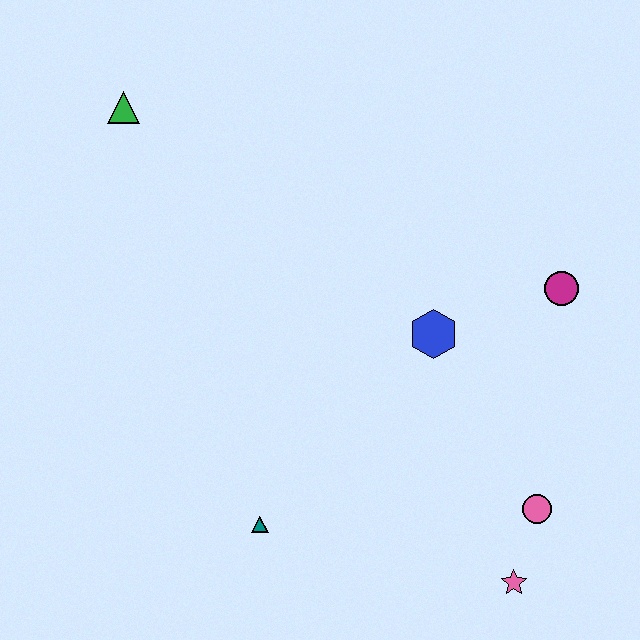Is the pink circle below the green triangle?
Yes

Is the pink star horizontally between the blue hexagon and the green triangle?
No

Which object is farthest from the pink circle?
The green triangle is farthest from the pink circle.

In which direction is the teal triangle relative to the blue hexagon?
The teal triangle is below the blue hexagon.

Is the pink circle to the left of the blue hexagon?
No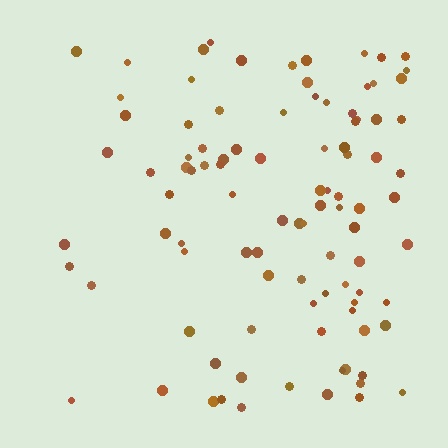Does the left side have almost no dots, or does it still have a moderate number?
Still a moderate number, just noticeably fewer than the right.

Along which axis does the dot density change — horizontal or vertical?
Horizontal.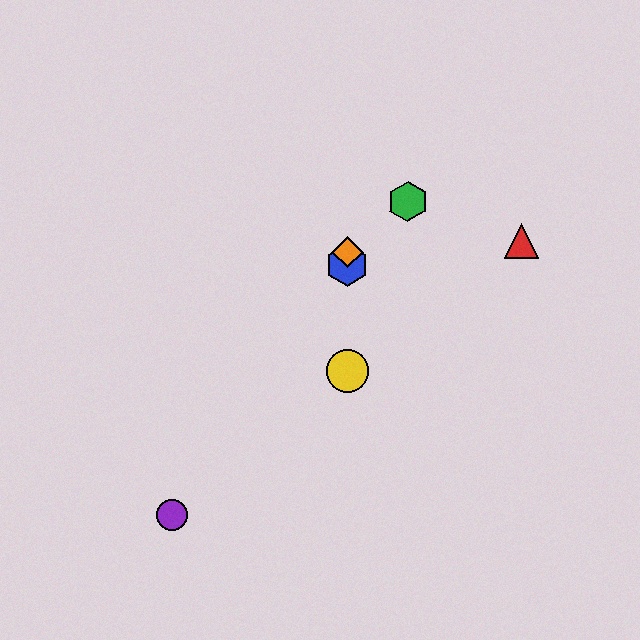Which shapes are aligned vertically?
The blue hexagon, the yellow circle, the orange diamond are aligned vertically.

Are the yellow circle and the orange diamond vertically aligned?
Yes, both are at x≈347.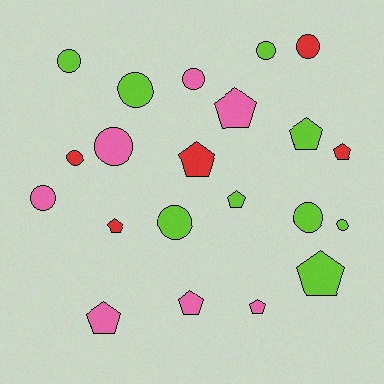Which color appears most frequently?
Lime, with 9 objects.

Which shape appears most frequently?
Circle, with 11 objects.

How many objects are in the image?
There are 21 objects.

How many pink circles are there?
There are 3 pink circles.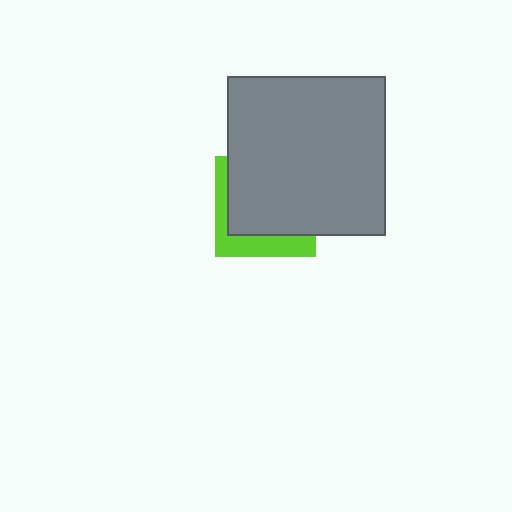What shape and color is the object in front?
The object in front is a gray square.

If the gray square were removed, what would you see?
You would see the complete lime square.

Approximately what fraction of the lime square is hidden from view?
Roughly 69% of the lime square is hidden behind the gray square.